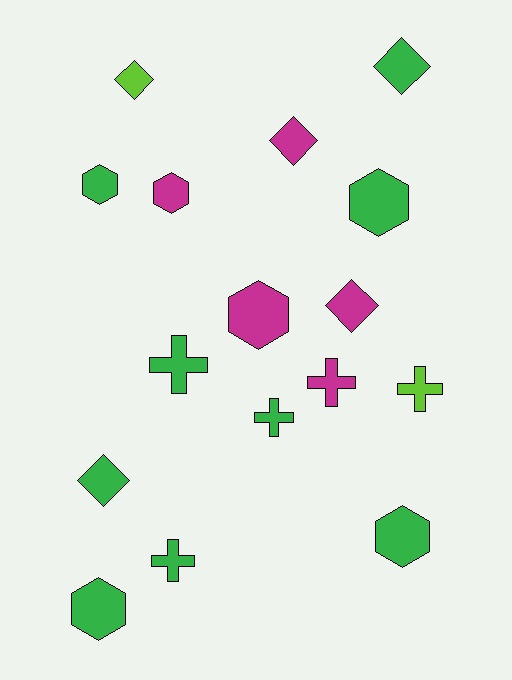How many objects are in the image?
There are 16 objects.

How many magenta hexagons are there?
There are 2 magenta hexagons.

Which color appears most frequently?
Green, with 9 objects.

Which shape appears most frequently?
Hexagon, with 6 objects.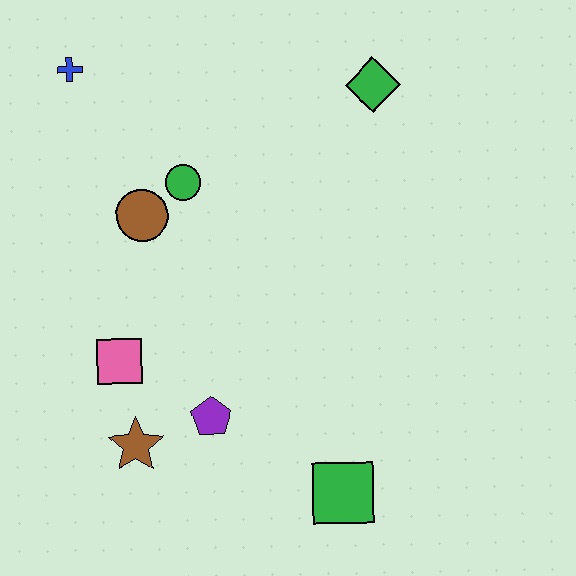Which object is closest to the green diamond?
The green circle is closest to the green diamond.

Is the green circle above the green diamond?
No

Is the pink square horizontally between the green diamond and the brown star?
No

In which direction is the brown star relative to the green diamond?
The brown star is below the green diamond.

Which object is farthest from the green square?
The blue cross is farthest from the green square.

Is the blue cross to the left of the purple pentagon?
Yes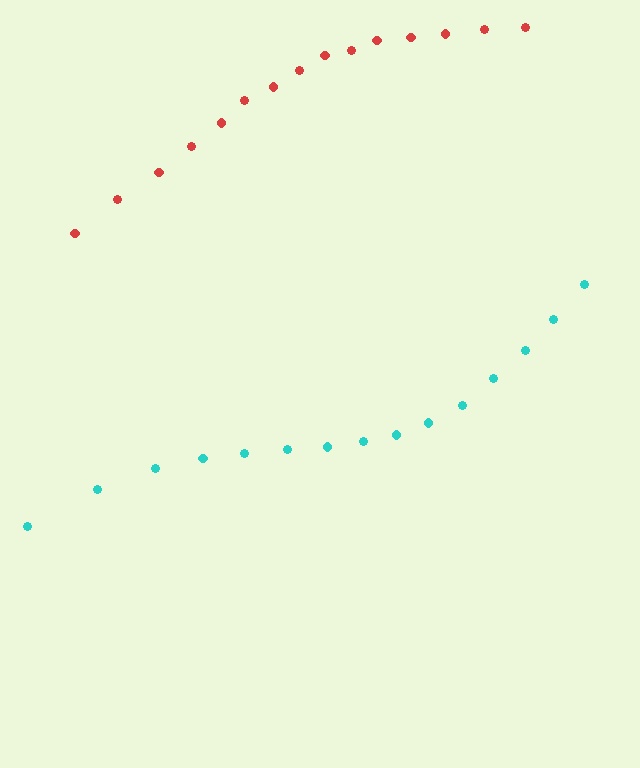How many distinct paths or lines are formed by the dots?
There are 2 distinct paths.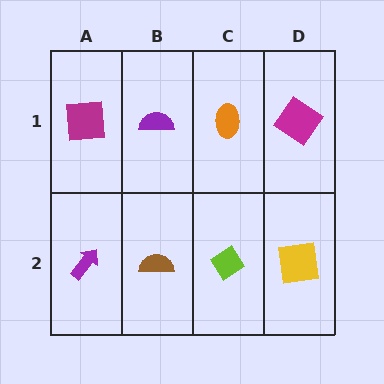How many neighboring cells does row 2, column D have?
2.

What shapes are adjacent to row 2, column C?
An orange ellipse (row 1, column C), a brown semicircle (row 2, column B), a yellow square (row 2, column D).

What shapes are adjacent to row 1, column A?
A purple arrow (row 2, column A), a purple semicircle (row 1, column B).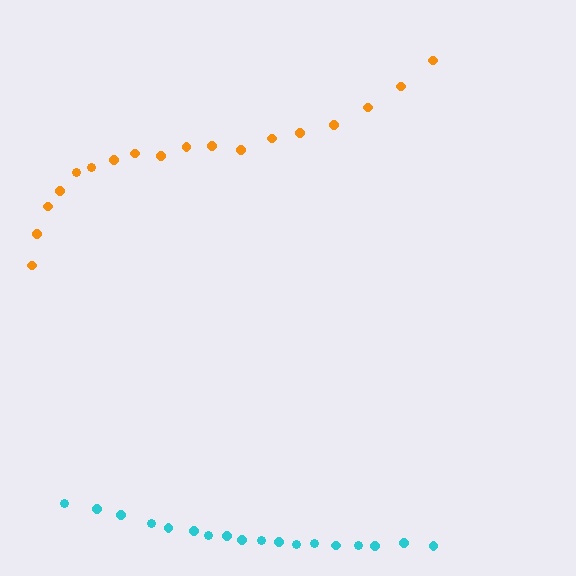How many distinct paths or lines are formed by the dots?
There are 2 distinct paths.